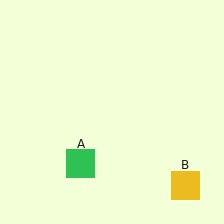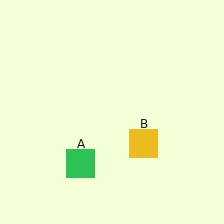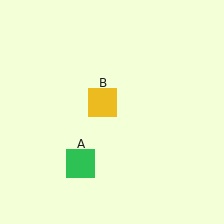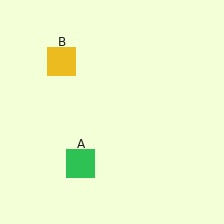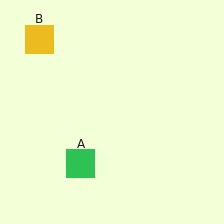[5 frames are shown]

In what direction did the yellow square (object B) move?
The yellow square (object B) moved up and to the left.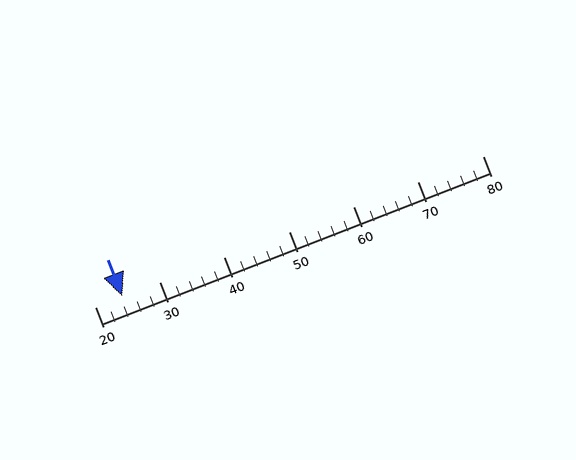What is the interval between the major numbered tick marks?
The major tick marks are spaced 10 units apart.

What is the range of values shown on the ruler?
The ruler shows values from 20 to 80.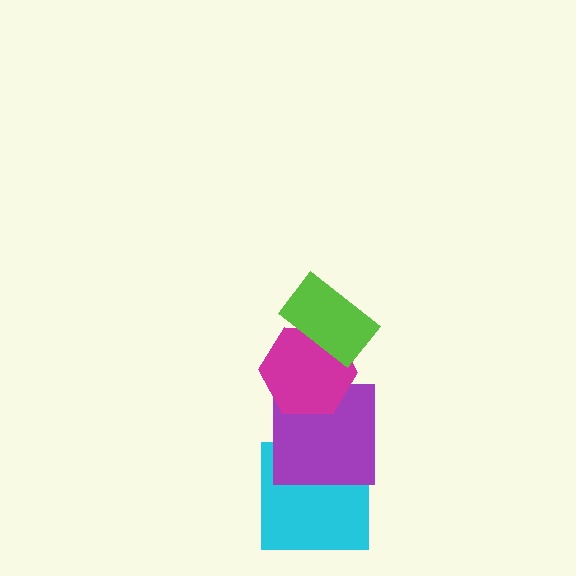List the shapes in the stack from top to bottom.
From top to bottom: the lime rectangle, the magenta hexagon, the purple square, the cyan square.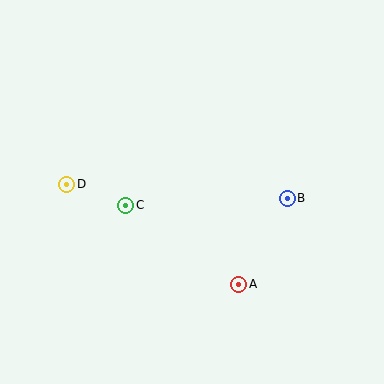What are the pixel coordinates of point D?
Point D is at (67, 184).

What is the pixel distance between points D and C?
The distance between D and C is 63 pixels.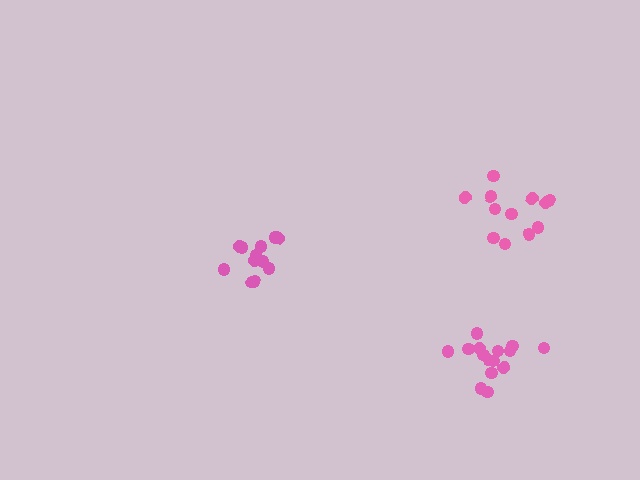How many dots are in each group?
Group 1: 12 dots, Group 2: 15 dots, Group 3: 12 dots (39 total).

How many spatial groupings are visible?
There are 3 spatial groupings.